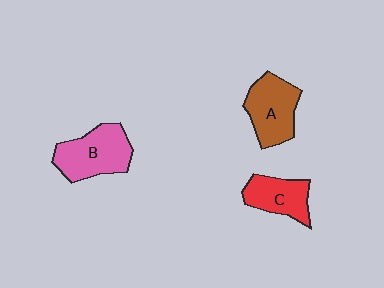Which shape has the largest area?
Shape B (pink).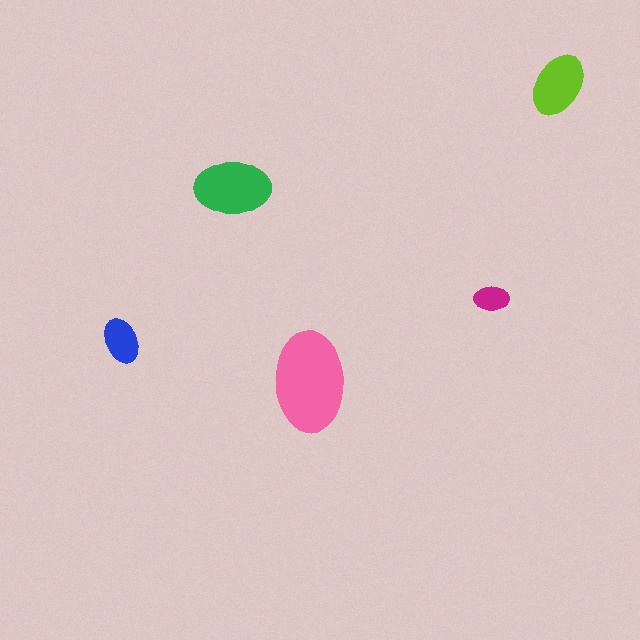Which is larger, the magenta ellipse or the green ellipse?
The green one.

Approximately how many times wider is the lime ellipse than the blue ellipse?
About 1.5 times wider.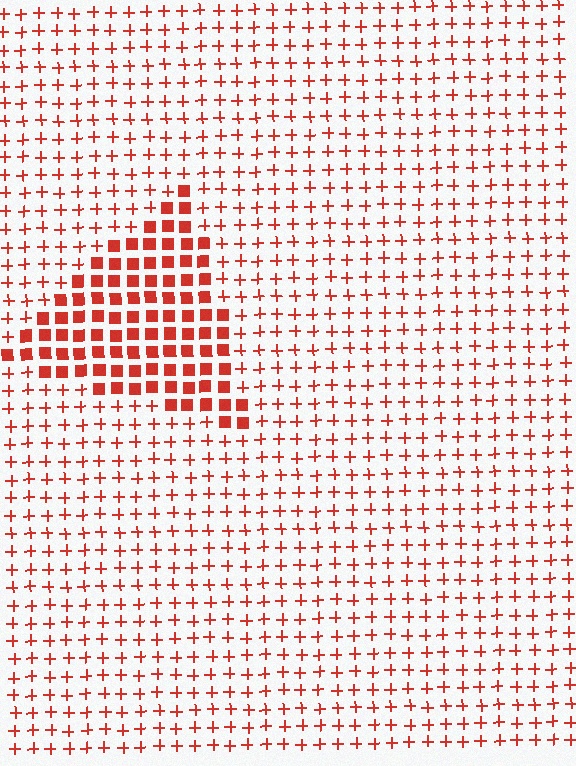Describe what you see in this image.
The image is filled with small red elements arranged in a uniform grid. A triangle-shaped region contains squares, while the surrounding area contains plus signs. The boundary is defined purely by the change in element shape.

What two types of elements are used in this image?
The image uses squares inside the triangle region and plus signs outside it.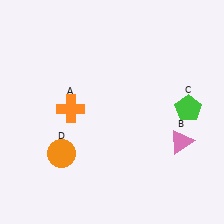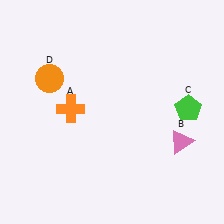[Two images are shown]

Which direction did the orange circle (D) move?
The orange circle (D) moved up.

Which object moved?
The orange circle (D) moved up.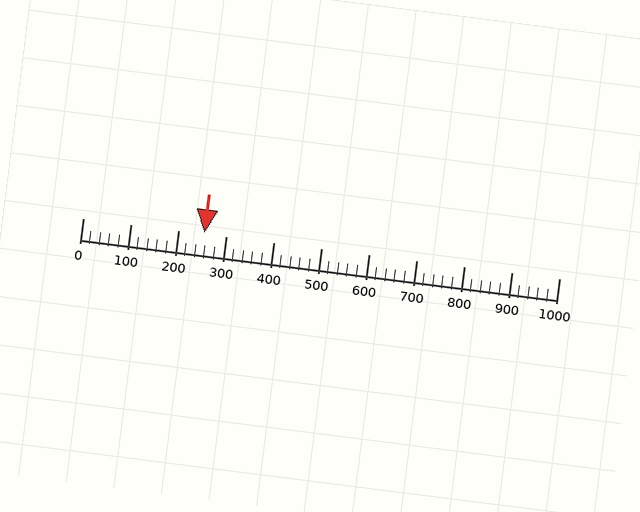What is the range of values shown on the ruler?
The ruler shows values from 0 to 1000.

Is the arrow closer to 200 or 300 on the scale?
The arrow is closer to 300.